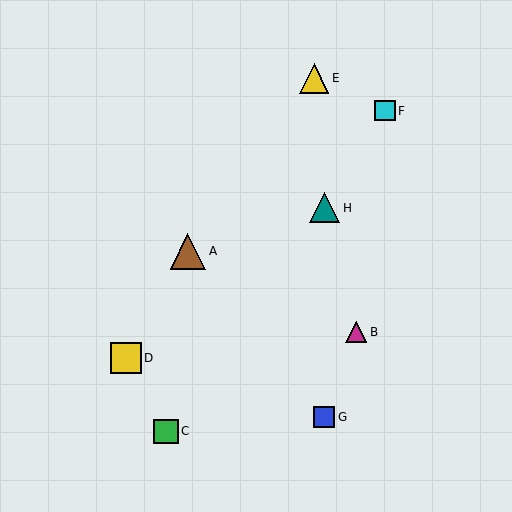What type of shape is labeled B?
Shape B is a magenta triangle.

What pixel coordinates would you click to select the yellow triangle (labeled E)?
Click at (314, 78) to select the yellow triangle E.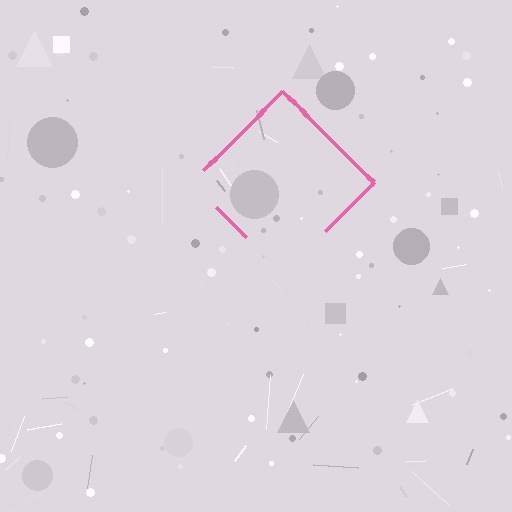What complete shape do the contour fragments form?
The contour fragments form a diamond.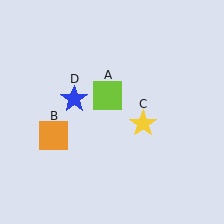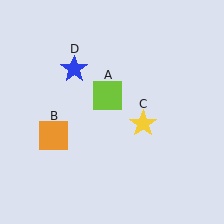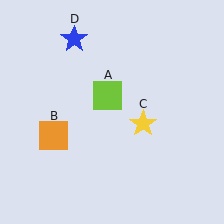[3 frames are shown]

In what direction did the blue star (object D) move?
The blue star (object D) moved up.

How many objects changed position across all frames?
1 object changed position: blue star (object D).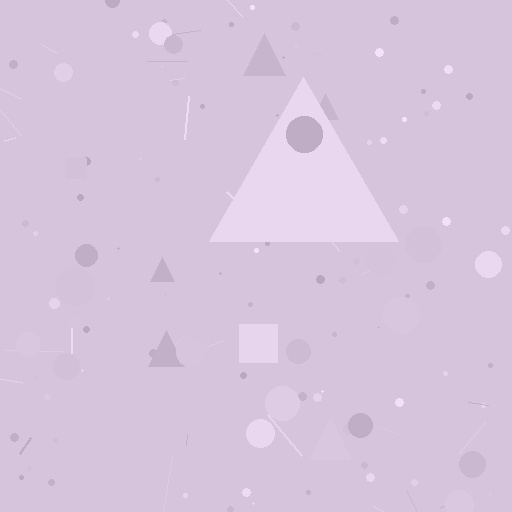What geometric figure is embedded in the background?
A triangle is embedded in the background.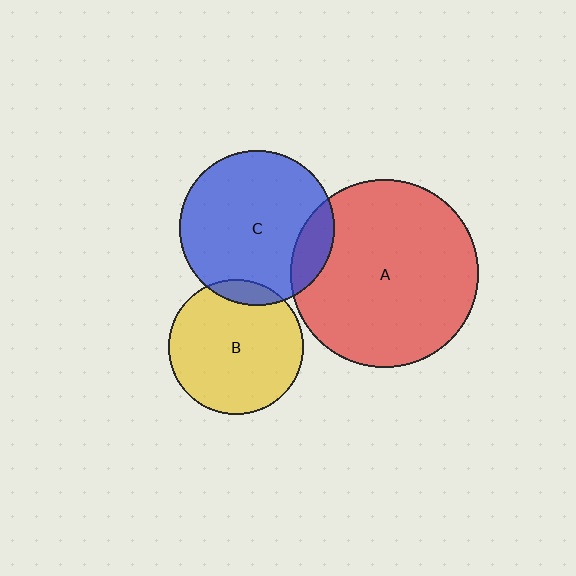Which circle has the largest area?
Circle A (red).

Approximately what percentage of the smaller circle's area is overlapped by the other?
Approximately 10%.